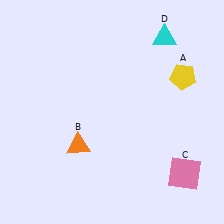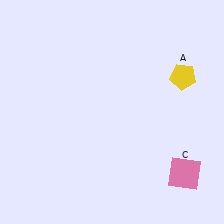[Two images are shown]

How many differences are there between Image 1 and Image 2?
There are 2 differences between the two images.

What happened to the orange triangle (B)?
The orange triangle (B) was removed in Image 2. It was in the bottom-left area of Image 1.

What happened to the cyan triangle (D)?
The cyan triangle (D) was removed in Image 2. It was in the top-right area of Image 1.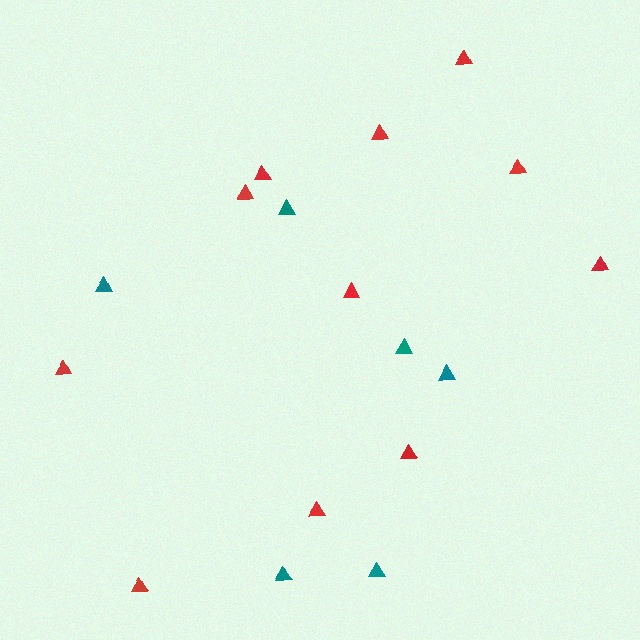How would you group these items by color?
There are 2 groups: one group of red triangles (11) and one group of teal triangles (6).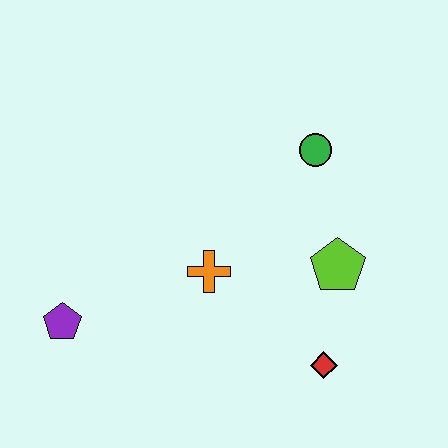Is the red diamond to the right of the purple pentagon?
Yes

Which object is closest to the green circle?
The lime pentagon is closest to the green circle.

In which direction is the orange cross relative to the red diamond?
The orange cross is to the left of the red diamond.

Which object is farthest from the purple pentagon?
The green circle is farthest from the purple pentagon.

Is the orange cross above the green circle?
No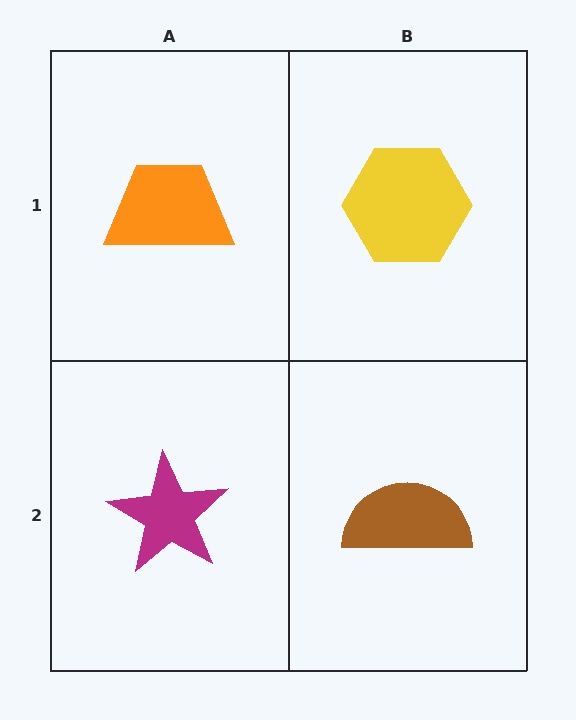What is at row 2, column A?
A magenta star.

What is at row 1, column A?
An orange trapezoid.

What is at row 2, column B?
A brown semicircle.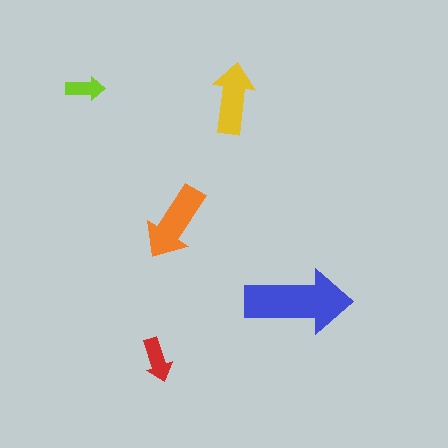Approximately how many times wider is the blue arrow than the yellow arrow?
About 1.5 times wider.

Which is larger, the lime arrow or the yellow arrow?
The yellow one.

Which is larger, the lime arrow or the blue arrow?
The blue one.